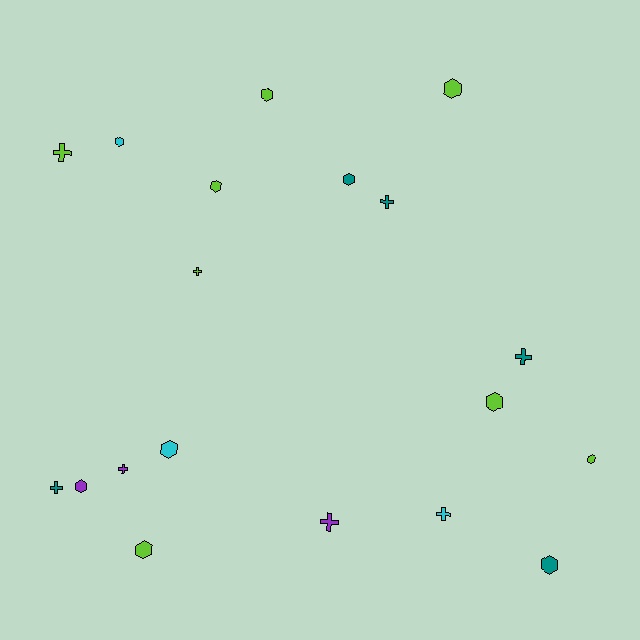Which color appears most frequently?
Lime, with 8 objects.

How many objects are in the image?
There are 19 objects.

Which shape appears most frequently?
Hexagon, with 11 objects.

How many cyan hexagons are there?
There are 2 cyan hexagons.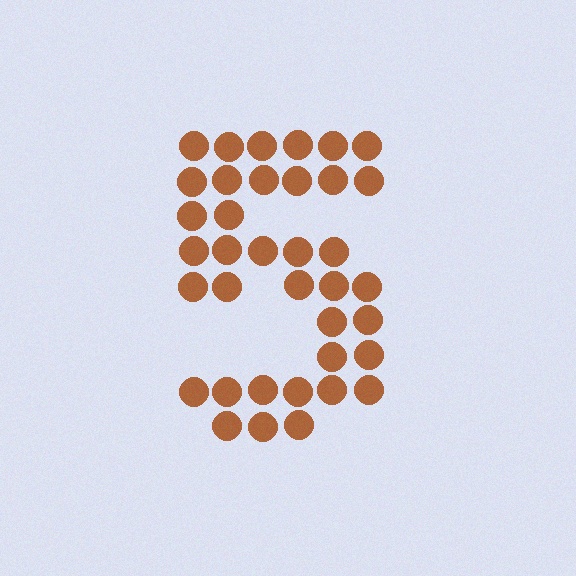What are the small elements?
The small elements are circles.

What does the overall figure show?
The overall figure shows the digit 5.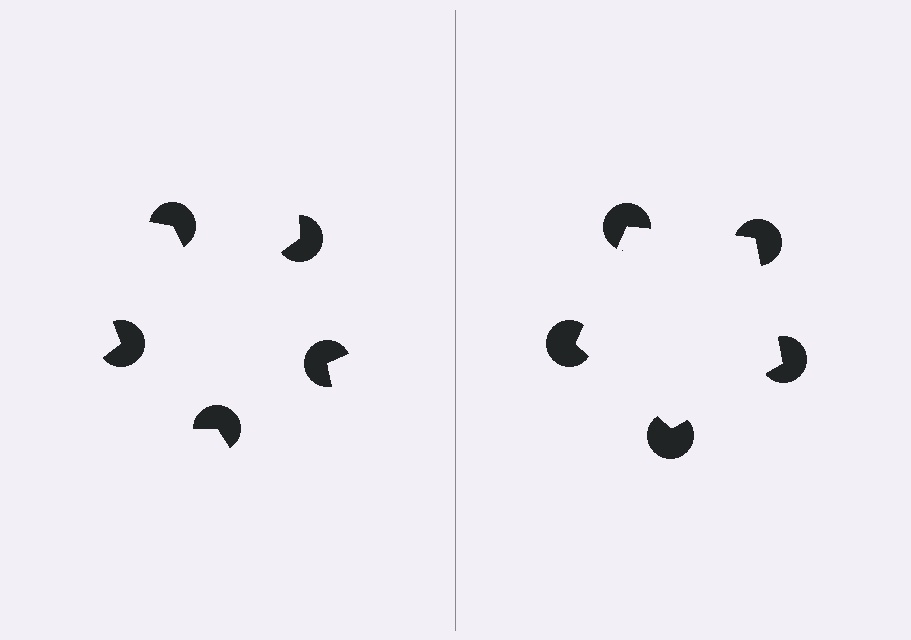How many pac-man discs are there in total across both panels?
10 — 5 on each side.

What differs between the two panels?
The pac-man discs are positioned identically on both sides; only the wedge orientations differ. On the right they align to a pentagon; on the left they are misaligned.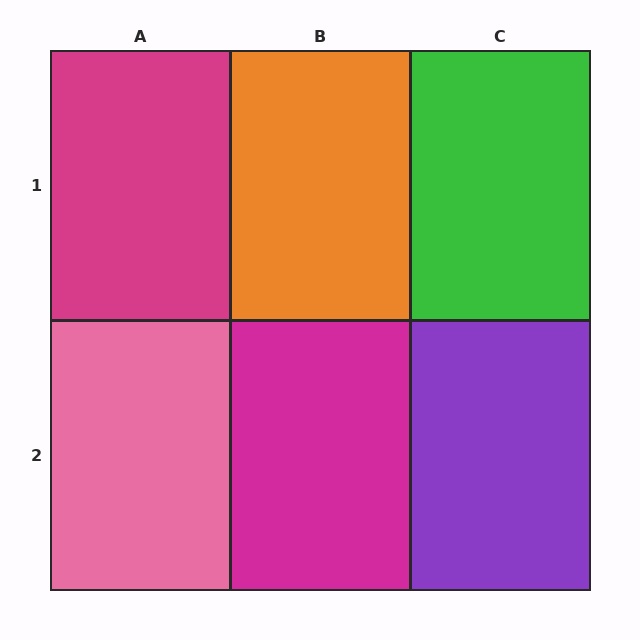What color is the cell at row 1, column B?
Orange.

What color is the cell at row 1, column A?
Magenta.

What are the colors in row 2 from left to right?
Pink, magenta, purple.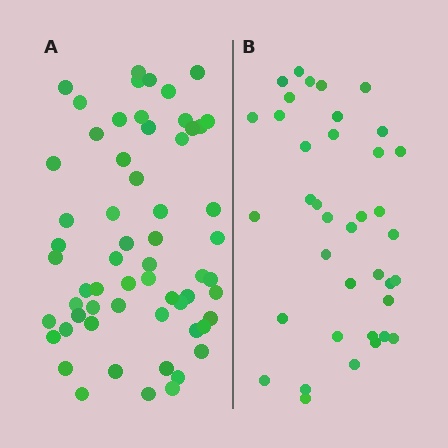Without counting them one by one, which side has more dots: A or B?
Region A (the left region) has more dots.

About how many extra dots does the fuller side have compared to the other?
Region A has approximately 20 more dots than region B.